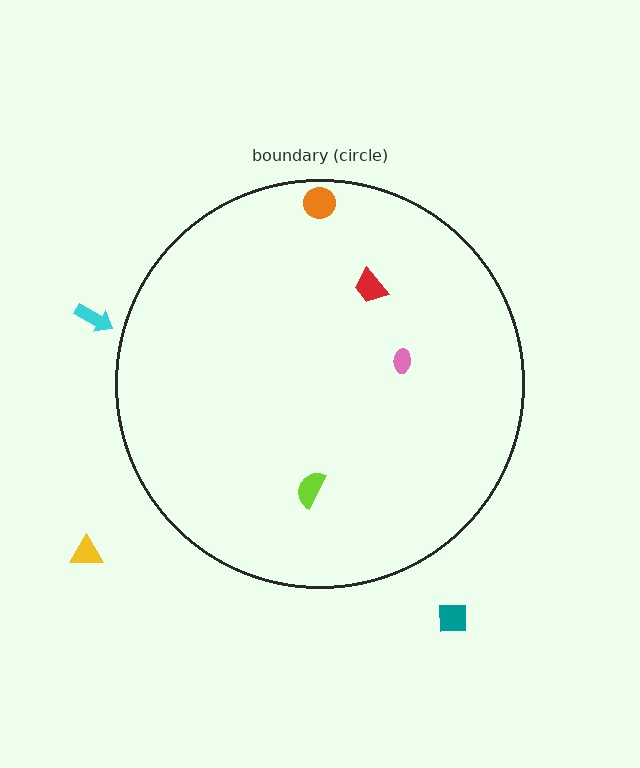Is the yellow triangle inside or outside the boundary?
Outside.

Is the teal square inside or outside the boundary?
Outside.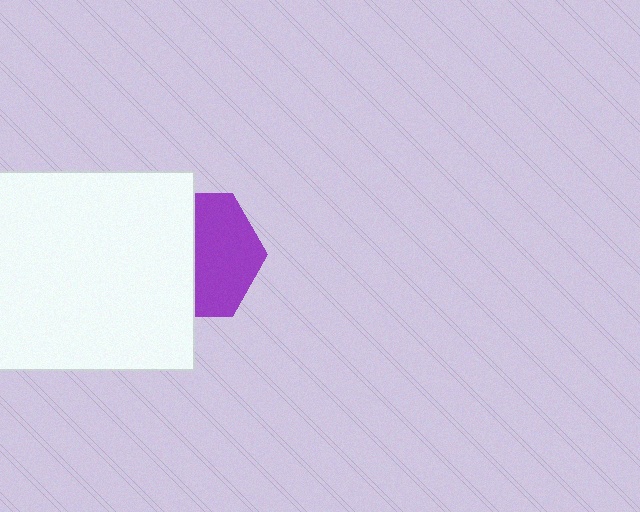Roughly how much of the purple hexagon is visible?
About half of it is visible (roughly 52%).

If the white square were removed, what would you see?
You would see the complete purple hexagon.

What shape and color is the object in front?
The object in front is a white square.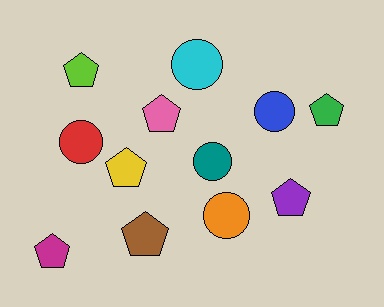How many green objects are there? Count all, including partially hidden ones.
There is 1 green object.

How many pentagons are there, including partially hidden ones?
There are 7 pentagons.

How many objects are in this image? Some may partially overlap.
There are 12 objects.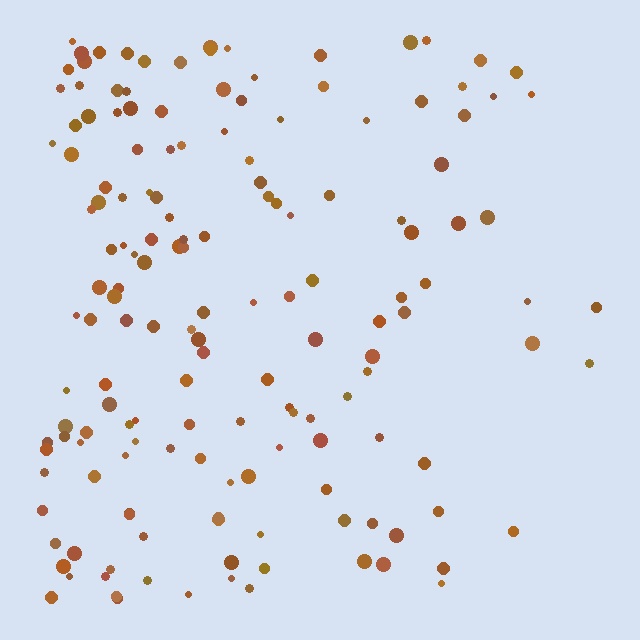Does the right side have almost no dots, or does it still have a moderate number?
Still a moderate number, just noticeably fewer than the left.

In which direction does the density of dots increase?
From right to left, with the left side densest.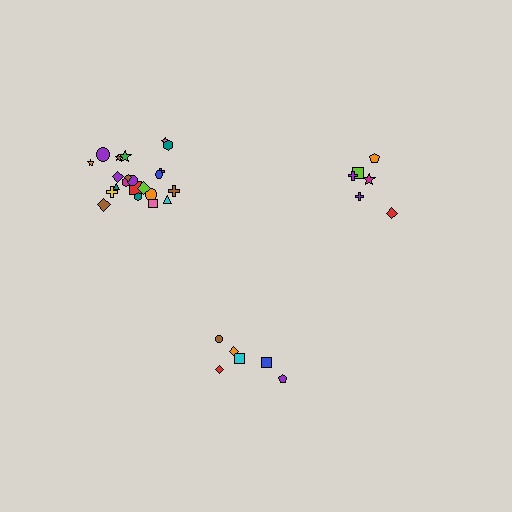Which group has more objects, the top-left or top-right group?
The top-left group.